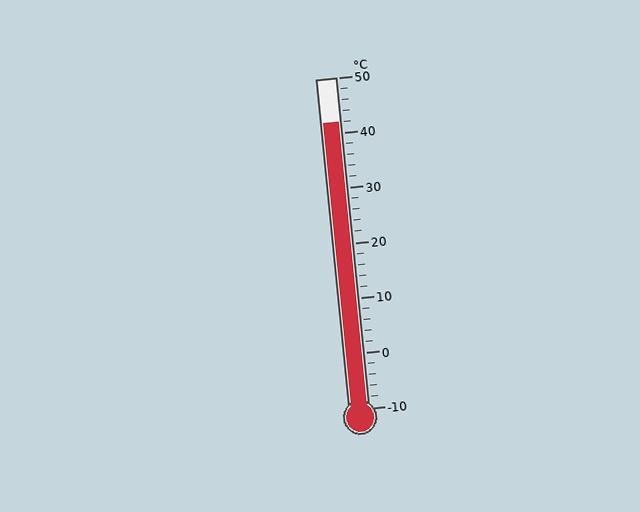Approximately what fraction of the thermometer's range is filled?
The thermometer is filled to approximately 85% of its range.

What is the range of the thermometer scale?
The thermometer scale ranges from -10°C to 50°C.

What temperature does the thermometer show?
The thermometer shows approximately 42°C.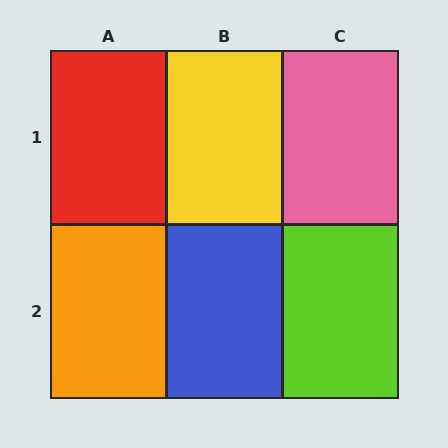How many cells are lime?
1 cell is lime.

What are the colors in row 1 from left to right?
Red, yellow, pink.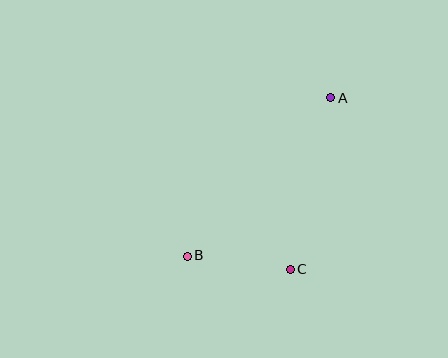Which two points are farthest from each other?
Points A and B are farthest from each other.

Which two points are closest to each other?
Points B and C are closest to each other.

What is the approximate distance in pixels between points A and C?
The distance between A and C is approximately 176 pixels.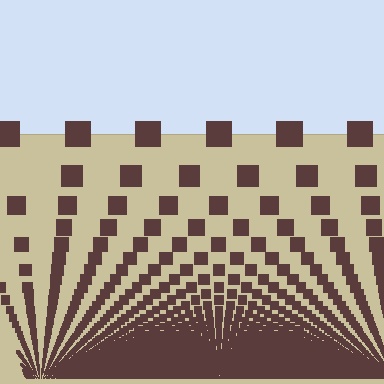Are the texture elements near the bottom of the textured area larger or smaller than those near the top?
Smaller. The gradient is inverted — elements near the bottom are smaller and denser.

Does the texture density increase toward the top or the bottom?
Density increases toward the bottom.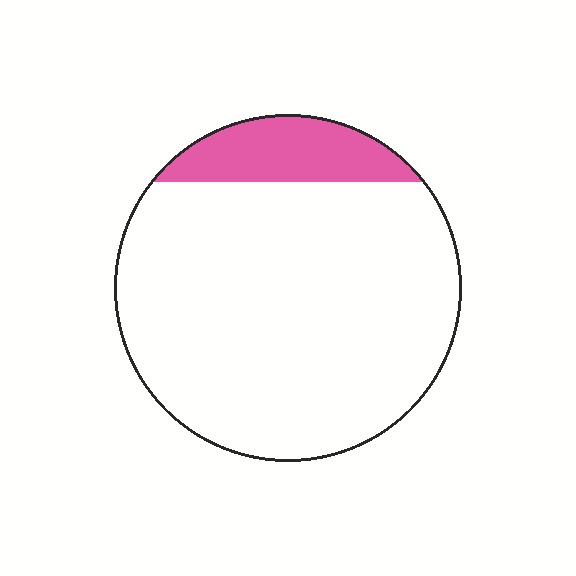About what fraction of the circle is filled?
About one eighth (1/8).